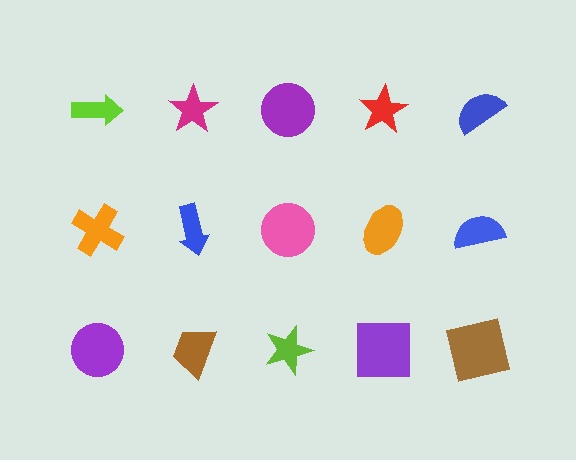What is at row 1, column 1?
A lime arrow.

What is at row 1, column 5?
A blue semicircle.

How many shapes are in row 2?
5 shapes.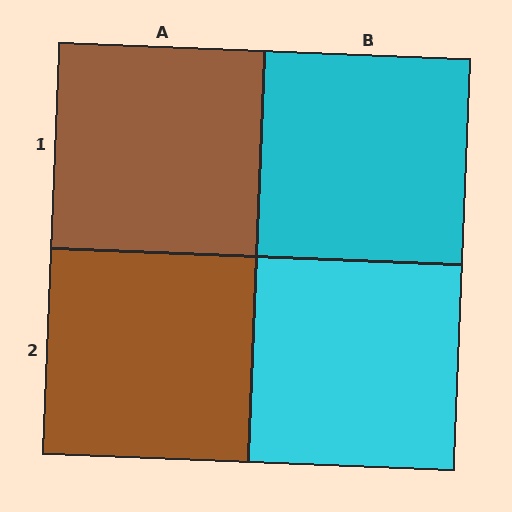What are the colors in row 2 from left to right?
Brown, cyan.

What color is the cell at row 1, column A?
Brown.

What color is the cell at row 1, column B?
Cyan.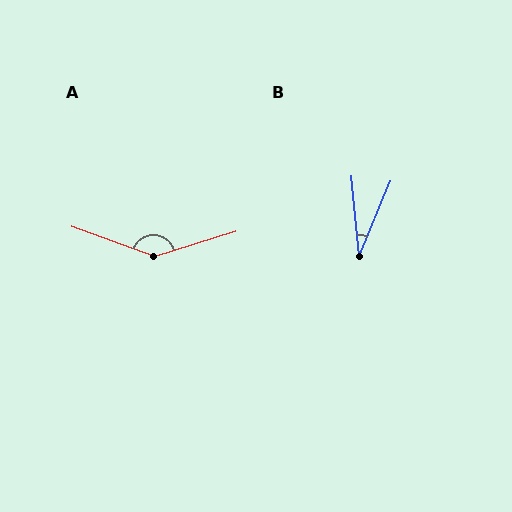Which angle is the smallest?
B, at approximately 28 degrees.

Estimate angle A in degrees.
Approximately 143 degrees.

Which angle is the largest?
A, at approximately 143 degrees.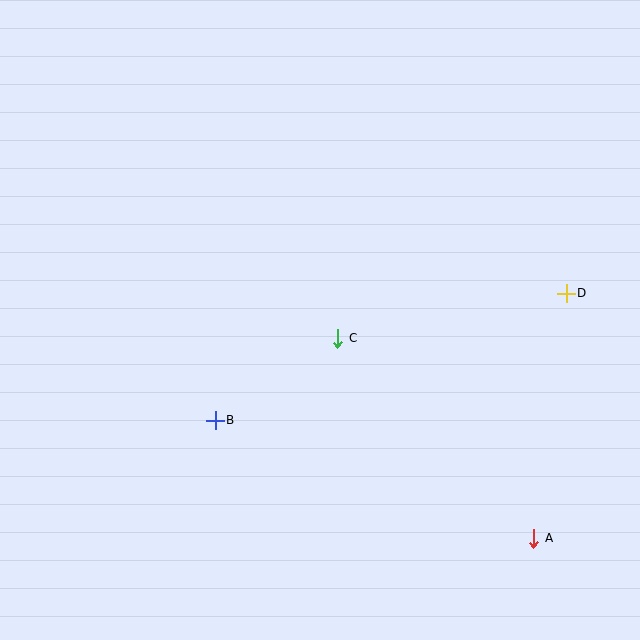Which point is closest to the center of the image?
Point C at (338, 338) is closest to the center.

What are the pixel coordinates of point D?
Point D is at (566, 293).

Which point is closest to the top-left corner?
Point B is closest to the top-left corner.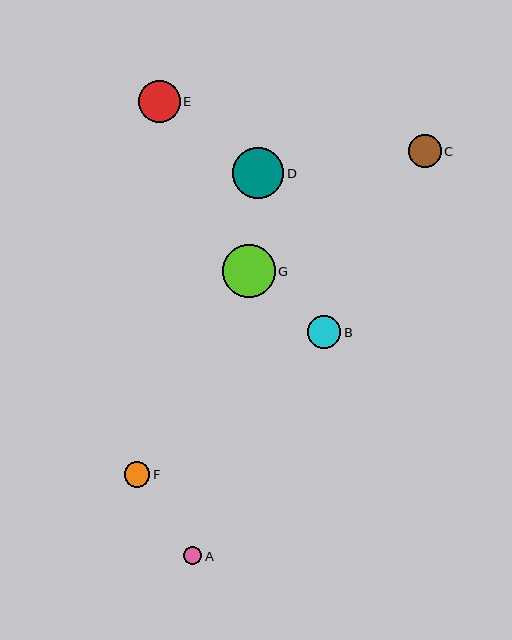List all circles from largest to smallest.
From largest to smallest: G, D, E, B, C, F, A.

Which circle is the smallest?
Circle A is the smallest with a size of approximately 18 pixels.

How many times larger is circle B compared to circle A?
Circle B is approximately 1.8 times the size of circle A.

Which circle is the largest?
Circle G is the largest with a size of approximately 53 pixels.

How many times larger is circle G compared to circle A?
Circle G is approximately 2.9 times the size of circle A.